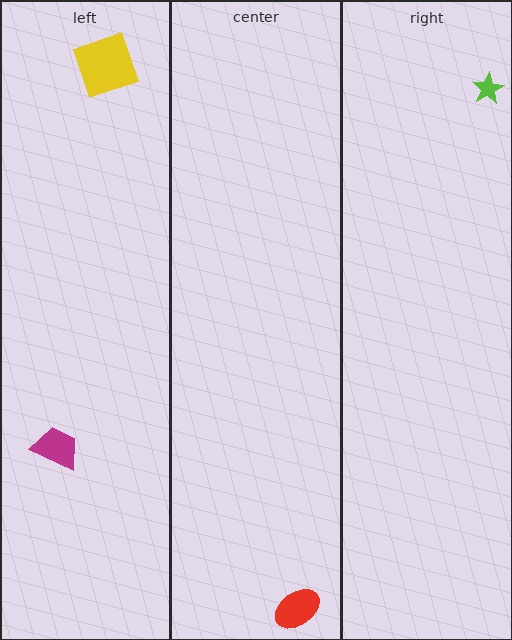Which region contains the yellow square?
The left region.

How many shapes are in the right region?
1.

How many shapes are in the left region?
2.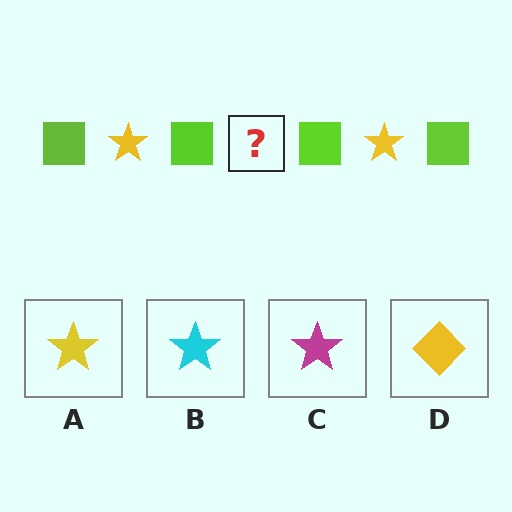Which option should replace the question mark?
Option A.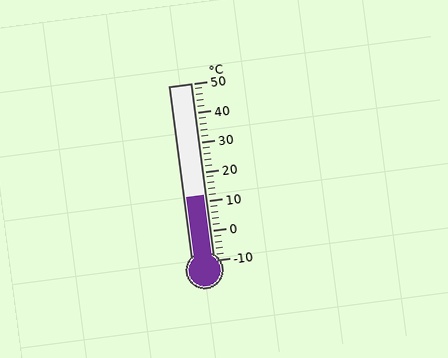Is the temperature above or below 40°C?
The temperature is below 40°C.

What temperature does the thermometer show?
The thermometer shows approximately 12°C.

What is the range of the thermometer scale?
The thermometer scale ranges from -10°C to 50°C.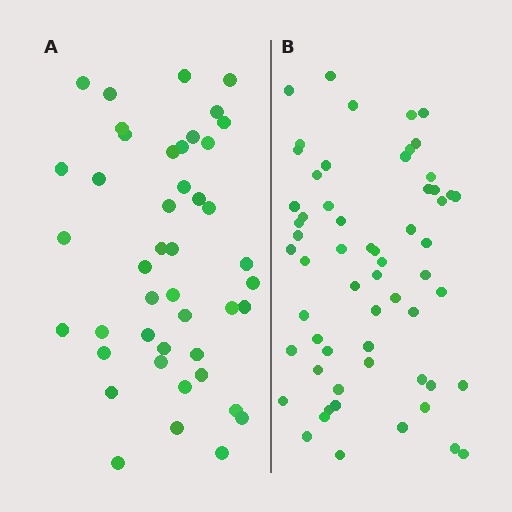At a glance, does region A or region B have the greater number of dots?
Region B (the right region) has more dots.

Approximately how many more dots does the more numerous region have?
Region B has approximately 15 more dots than region A.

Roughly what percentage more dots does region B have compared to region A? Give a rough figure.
About 35% more.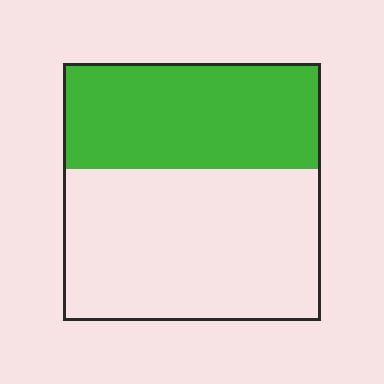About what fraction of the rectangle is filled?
About two fifths (2/5).